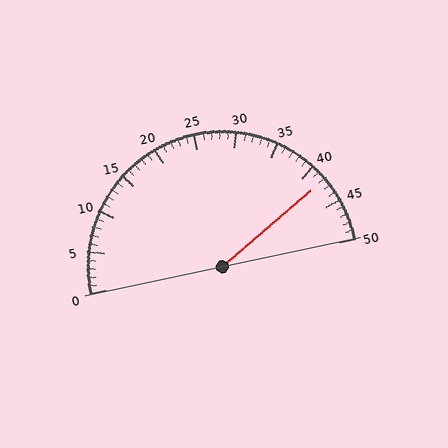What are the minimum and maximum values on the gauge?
The gauge ranges from 0 to 50.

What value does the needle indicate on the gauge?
The needle indicates approximately 42.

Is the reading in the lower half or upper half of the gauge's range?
The reading is in the upper half of the range (0 to 50).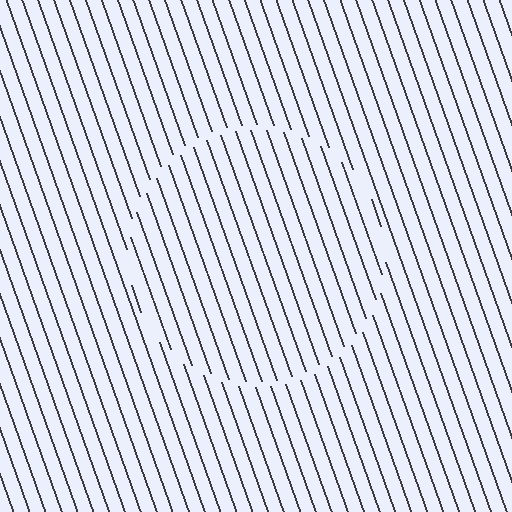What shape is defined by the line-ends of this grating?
An illusory circle. The interior of the shape contains the same grating, shifted by half a period — the contour is defined by the phase discontinuity where line-ends from the inner and outer gratings abut.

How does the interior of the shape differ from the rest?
The interior of the shape contains the same grating, shifted by half a period — the contour is defined by the phase discontinuity where line-ends from the inner and outer gratings abut.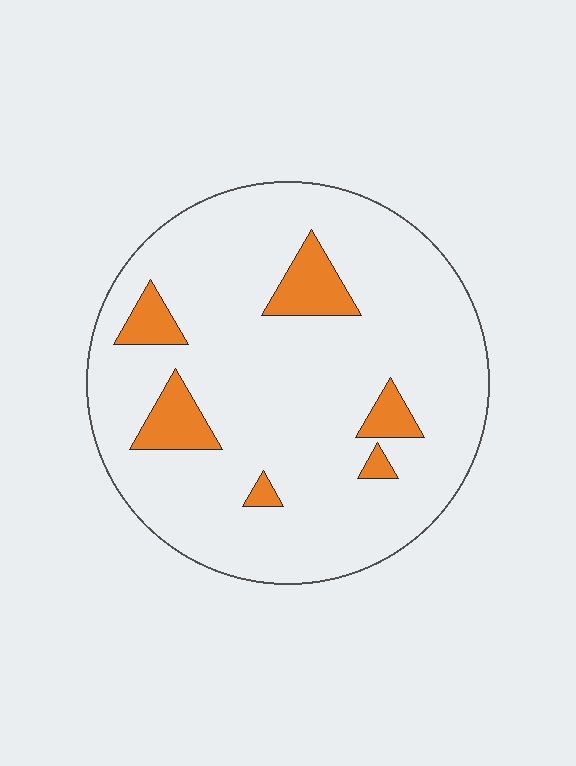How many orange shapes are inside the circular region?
6.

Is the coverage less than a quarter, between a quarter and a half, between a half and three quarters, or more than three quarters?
Less than a quarter.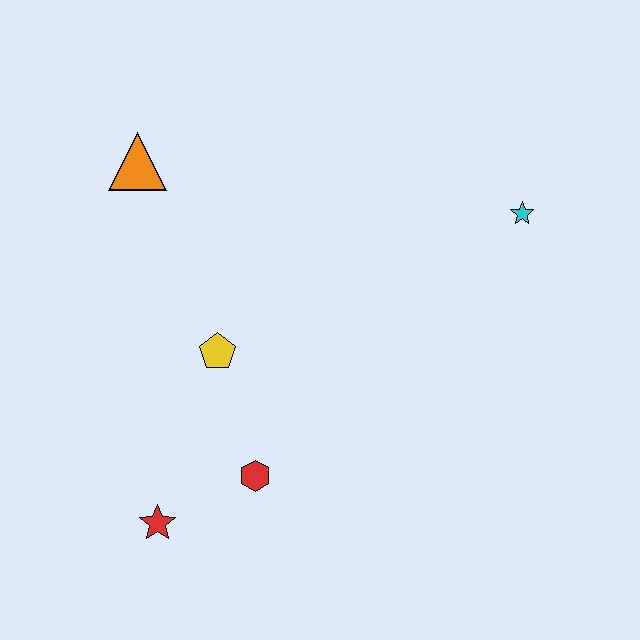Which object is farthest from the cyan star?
The red star is farthest from the cyan star.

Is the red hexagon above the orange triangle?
No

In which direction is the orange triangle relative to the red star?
The orange triangle is above the red star.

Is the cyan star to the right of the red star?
Yes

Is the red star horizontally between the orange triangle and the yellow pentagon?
Yes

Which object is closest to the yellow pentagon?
The red hexagon is closest to the yellow pentagon.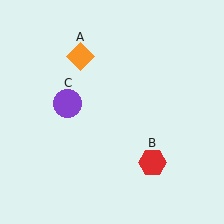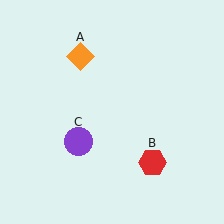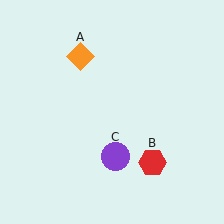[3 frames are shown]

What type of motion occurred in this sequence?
The purple circle (object C) rotated counterclockwise around the center of the scene.